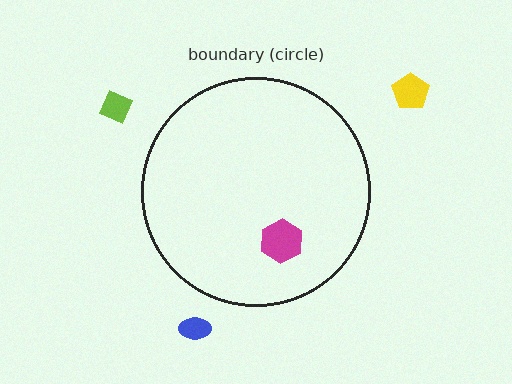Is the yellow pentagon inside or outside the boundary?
Outside.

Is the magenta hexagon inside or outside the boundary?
Inside.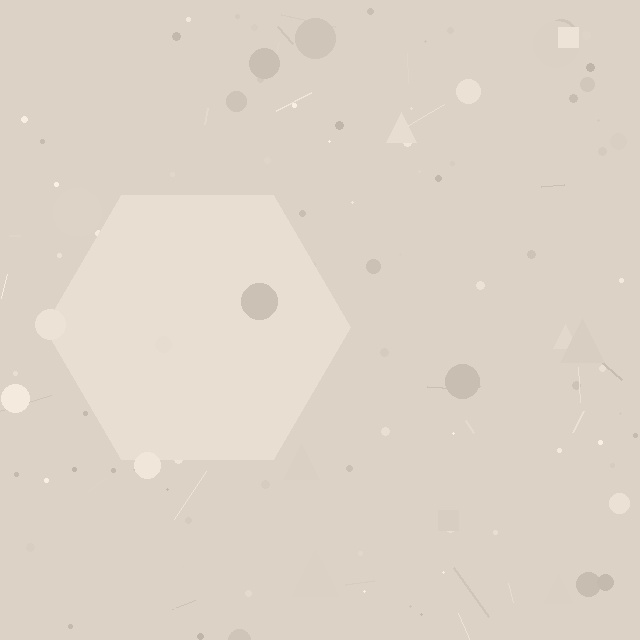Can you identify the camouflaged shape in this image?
The camouflaged shape is a hexagon.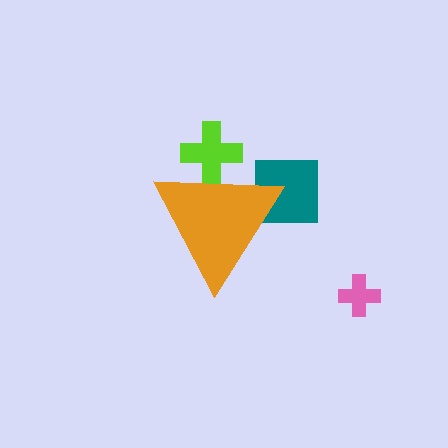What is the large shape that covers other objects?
An orange triangle.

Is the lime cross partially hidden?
Yes, the lime cross is partially hidden behind the orange triangle.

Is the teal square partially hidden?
Yes, the teal square is partially hidden behind the orange triangle.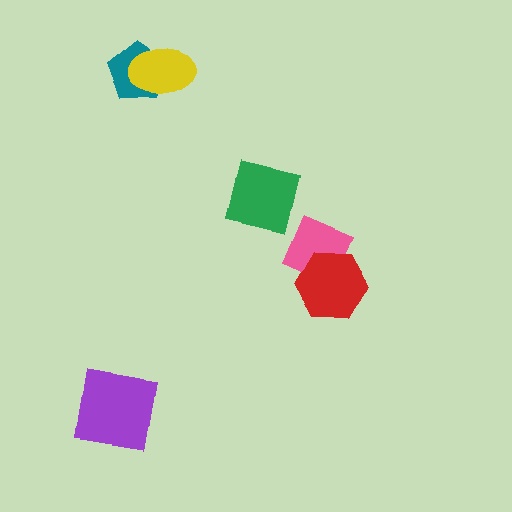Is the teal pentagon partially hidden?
Yes, it is partially covered by another shape.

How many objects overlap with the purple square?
0 objects overlap with the purple square.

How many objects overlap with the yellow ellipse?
1 object overlaps with the yellow ellipse.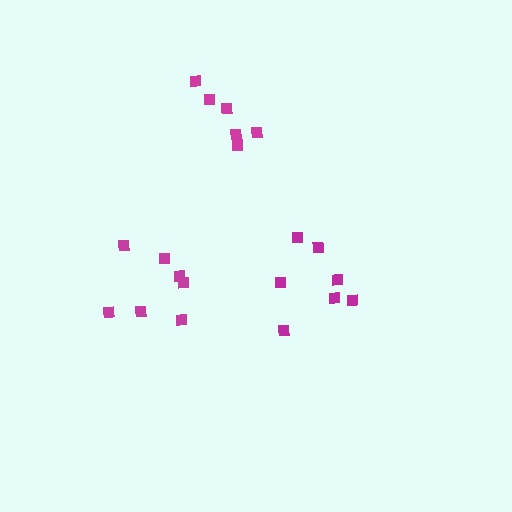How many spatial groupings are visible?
There are 3 spatial groupings.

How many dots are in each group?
Group 1: 7 dots, Group 2: 6 dots, Group 3: 7 dots (20 total).